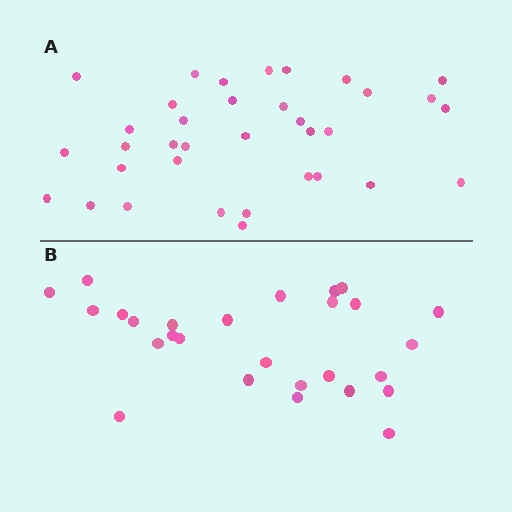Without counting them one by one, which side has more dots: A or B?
Region A (the top region) has more dots.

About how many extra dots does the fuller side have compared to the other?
Region A has roughly 8 or so more dots than region B.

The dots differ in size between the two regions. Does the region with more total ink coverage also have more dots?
No. Region B has more total ink coverage because its dots are larger, but region A actually contains more individual dots. Total area can be misleading — the number of items is what matters here.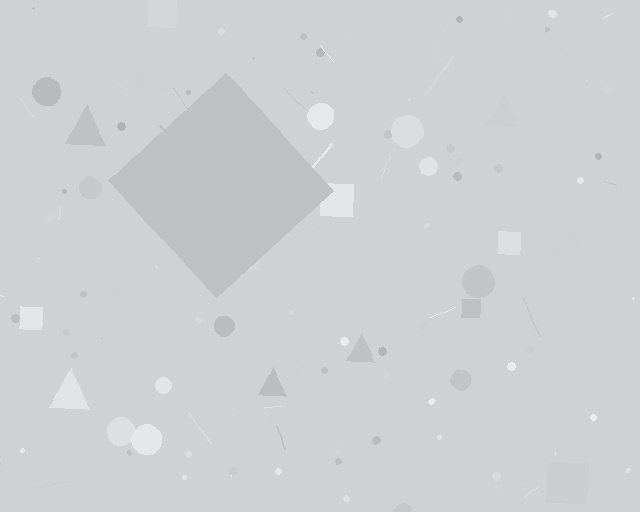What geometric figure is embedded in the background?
A diamond is embedded in the background.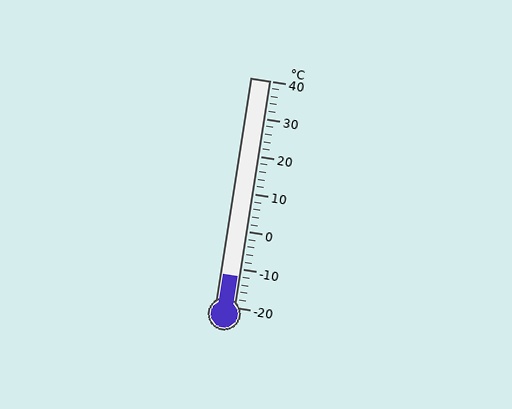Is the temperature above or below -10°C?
The temperature is below -10°C.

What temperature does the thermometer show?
The thermometer shows approximately -12°C.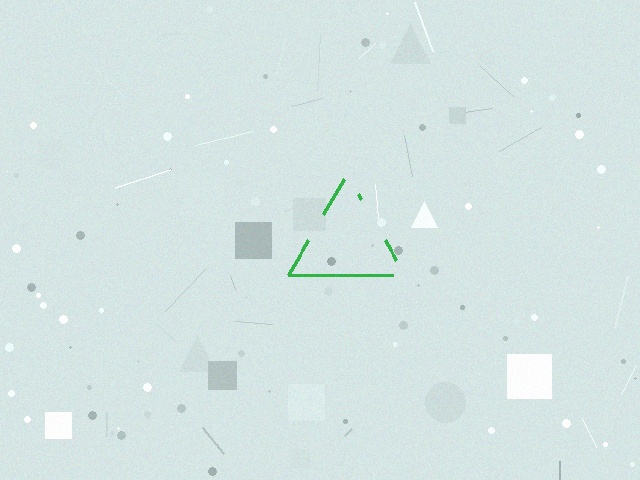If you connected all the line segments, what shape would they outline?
They would outline a triangle.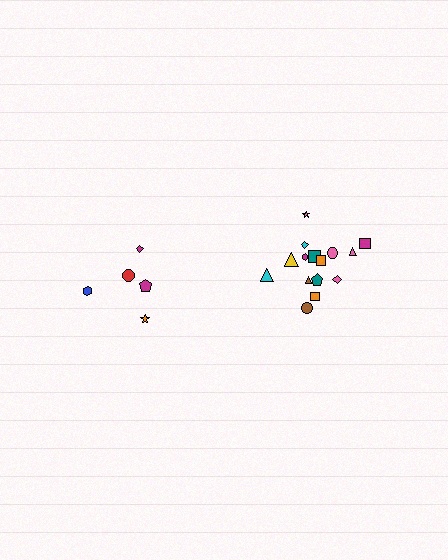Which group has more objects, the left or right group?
The right group.